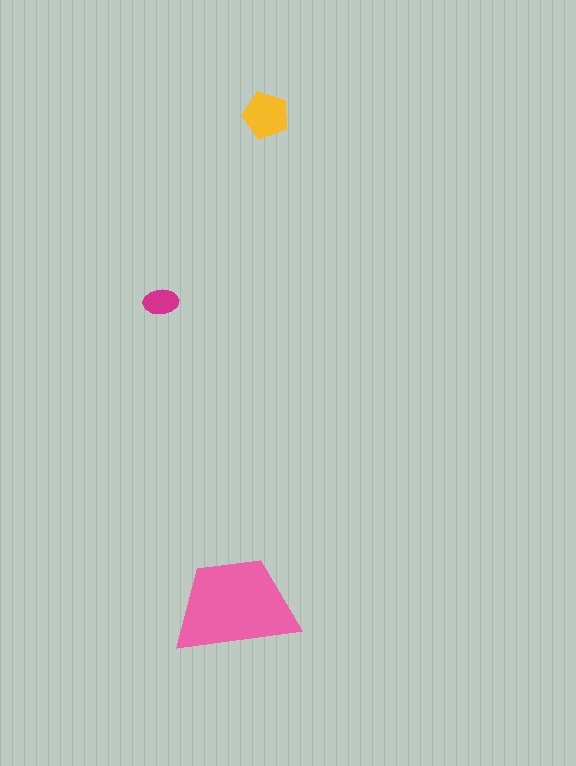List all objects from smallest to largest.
The magenta ellipse, the yellow pentagon, the pink trapezoid.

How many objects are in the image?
There are 3 objects in the image.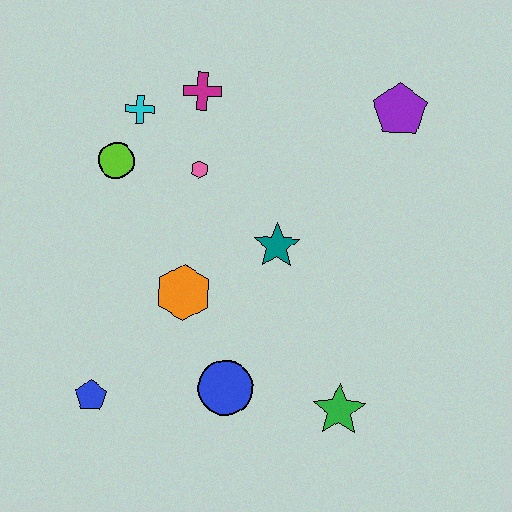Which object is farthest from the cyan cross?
The green star is farthest from the cyan cross.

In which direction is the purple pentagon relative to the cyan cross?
The purple pentagon is to the right of the cyan cross.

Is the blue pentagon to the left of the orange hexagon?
Yes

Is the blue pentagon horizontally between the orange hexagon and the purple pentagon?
No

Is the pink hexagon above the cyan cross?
No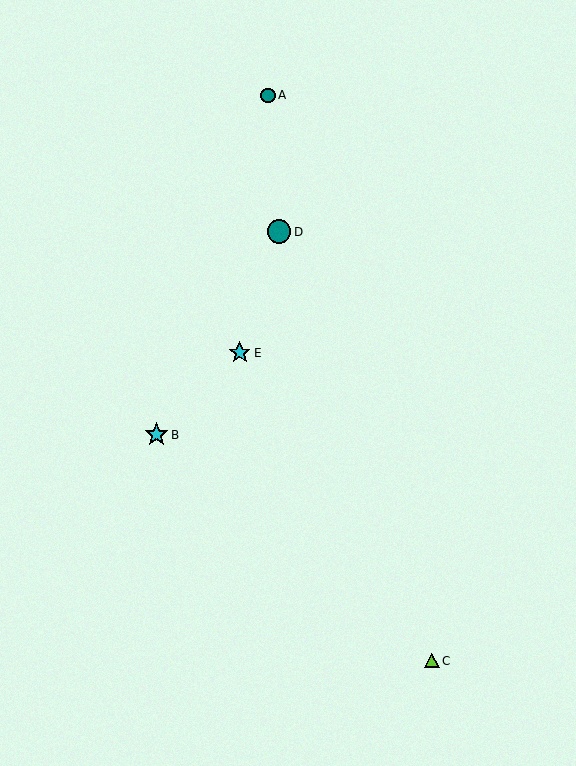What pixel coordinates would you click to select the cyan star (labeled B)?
Click at (156, 435) to select the cyan star B.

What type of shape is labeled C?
Shape C is a lime triangle.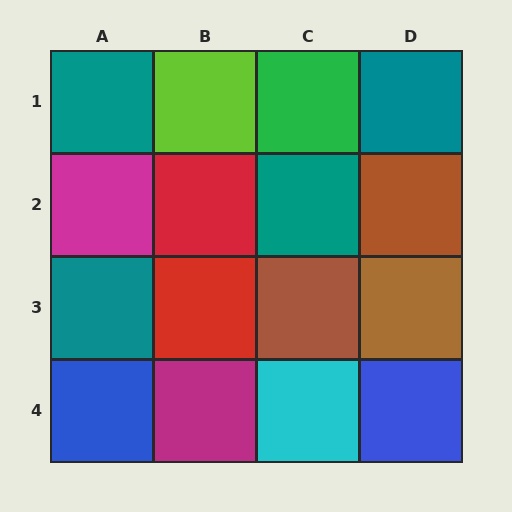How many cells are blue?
2 cells are blue.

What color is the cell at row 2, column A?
Magenta.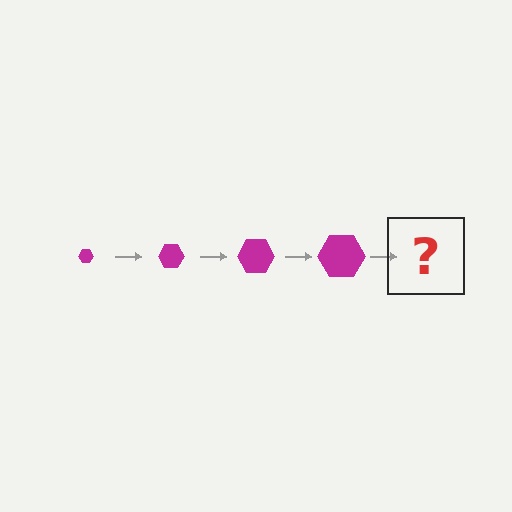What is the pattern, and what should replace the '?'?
The pattern is that the hexagon gets progressively larger each step. The '?' should be a magenta hexagon, larger than the previous one.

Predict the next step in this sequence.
The next step is a magenta hexagon, larger than the previous one.